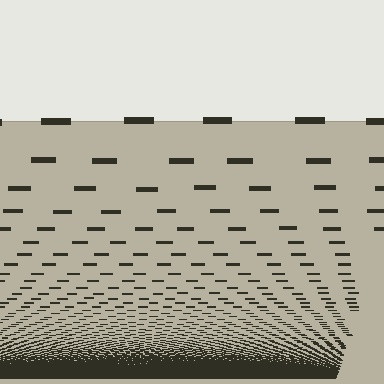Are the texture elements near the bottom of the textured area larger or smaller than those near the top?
Smaller. The gradient is inverted — elements near the bottom are smaller and denser.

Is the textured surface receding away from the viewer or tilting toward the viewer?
The surface appears to tilt toward the viewer. Texture elements get larger and sparser toward the top.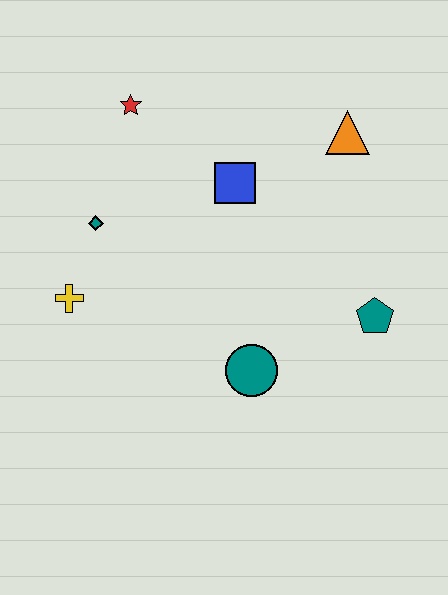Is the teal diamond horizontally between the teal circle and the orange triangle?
No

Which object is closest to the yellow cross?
The teal diamond is closest to the yellow cross.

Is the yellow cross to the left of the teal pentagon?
Yes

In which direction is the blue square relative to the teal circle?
The blue square is above the teal circle.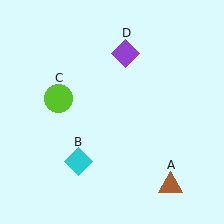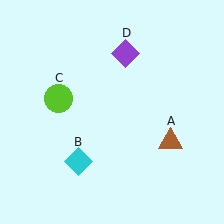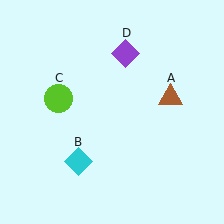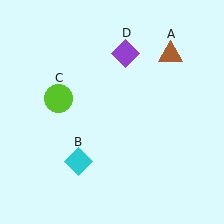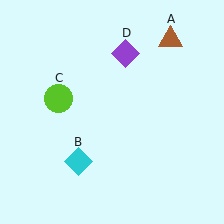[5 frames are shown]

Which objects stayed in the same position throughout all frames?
Cyan diamond (object B) and lime circle (object C) and purple diamond (object D) remained stationary.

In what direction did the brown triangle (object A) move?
The brown triangle (object A) moved up.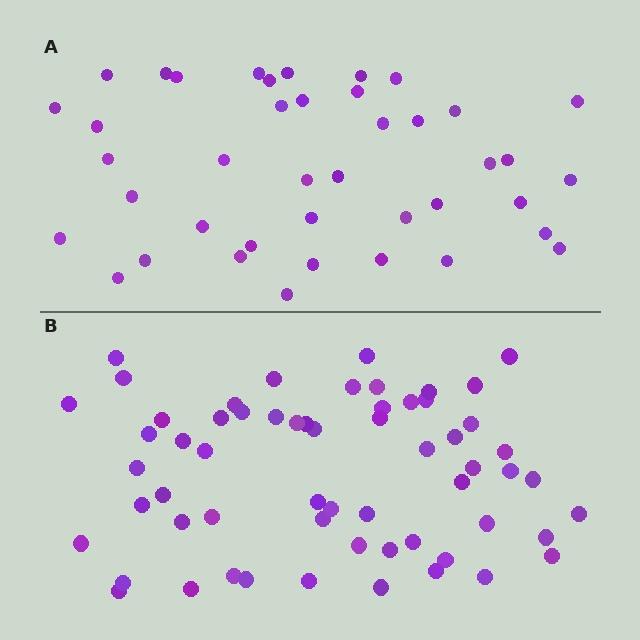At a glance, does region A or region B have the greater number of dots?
Region B (the bottom region) has more dots.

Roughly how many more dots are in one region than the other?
Region B has approximately 20 more dots than region A.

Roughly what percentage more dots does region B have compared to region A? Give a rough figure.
About 45% more.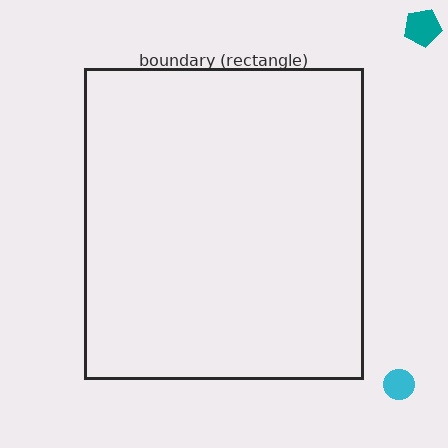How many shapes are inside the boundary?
0 inside, 2 outside.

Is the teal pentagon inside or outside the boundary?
Outside.